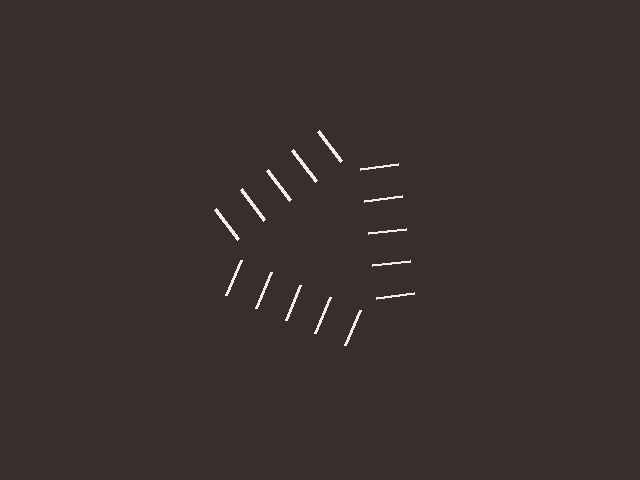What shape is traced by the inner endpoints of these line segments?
An illusory triangle — the line segments terminate on its edges but no continuous stroke is drawn.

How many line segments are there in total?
15 — 5 along each of the 3 edges.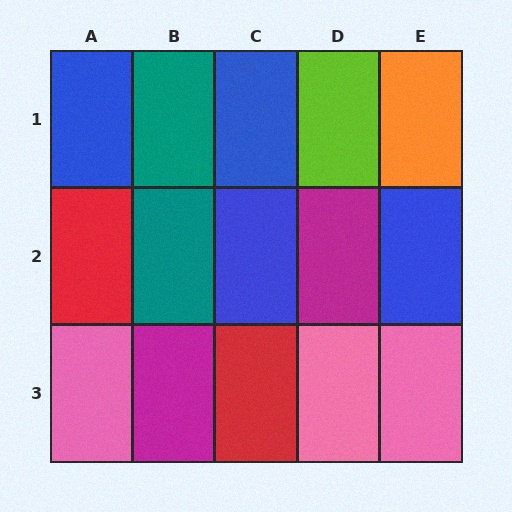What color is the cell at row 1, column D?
Lime.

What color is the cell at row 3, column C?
Red.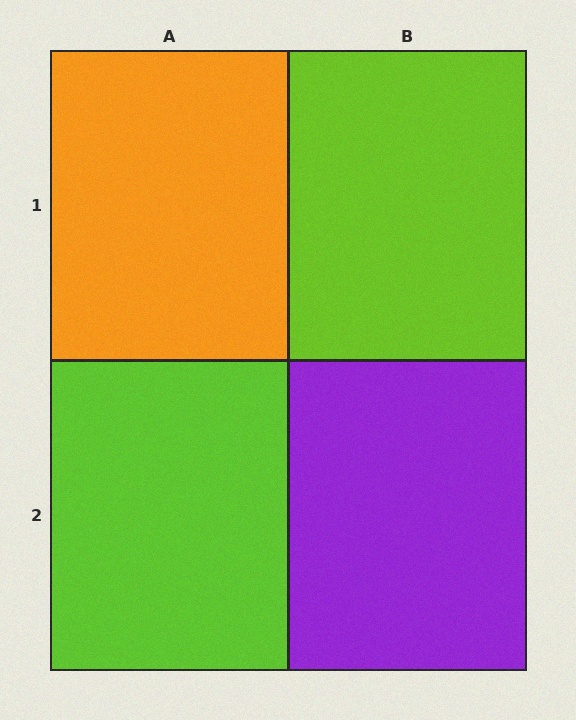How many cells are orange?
1 cell is orange.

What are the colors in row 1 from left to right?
Orange, lime.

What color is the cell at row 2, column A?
Lime.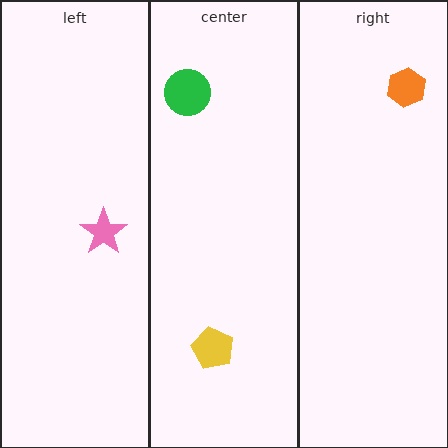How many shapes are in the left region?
1.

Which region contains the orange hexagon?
The right region.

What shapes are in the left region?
The pink star.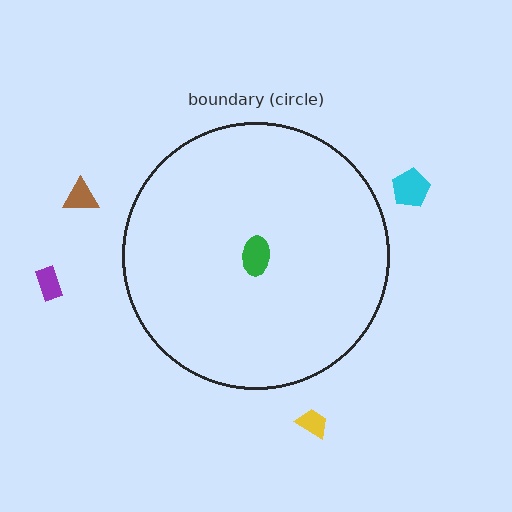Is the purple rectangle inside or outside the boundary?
Outside.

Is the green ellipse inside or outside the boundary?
Inside.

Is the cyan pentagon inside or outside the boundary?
Outside.